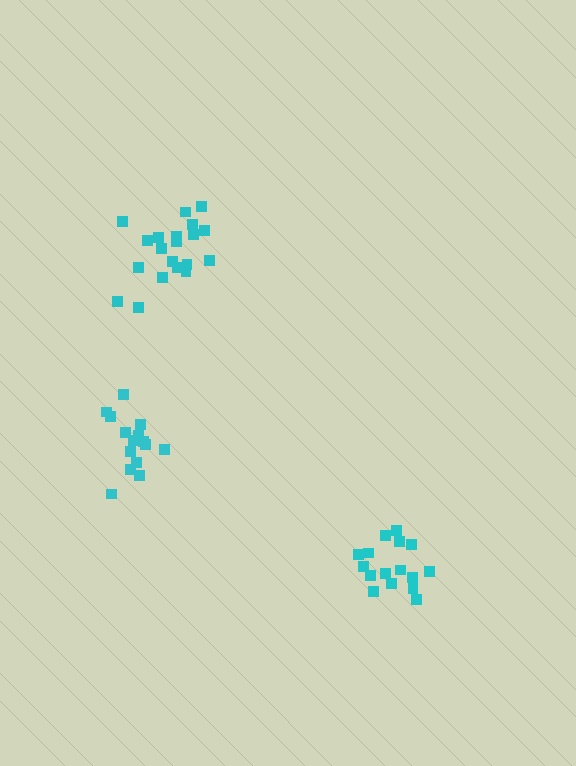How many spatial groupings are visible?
There are 3 spatial groupings.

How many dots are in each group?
Group 1: 16 dots, Group 2: 20 dots, Group 3: 15 dots (51 total).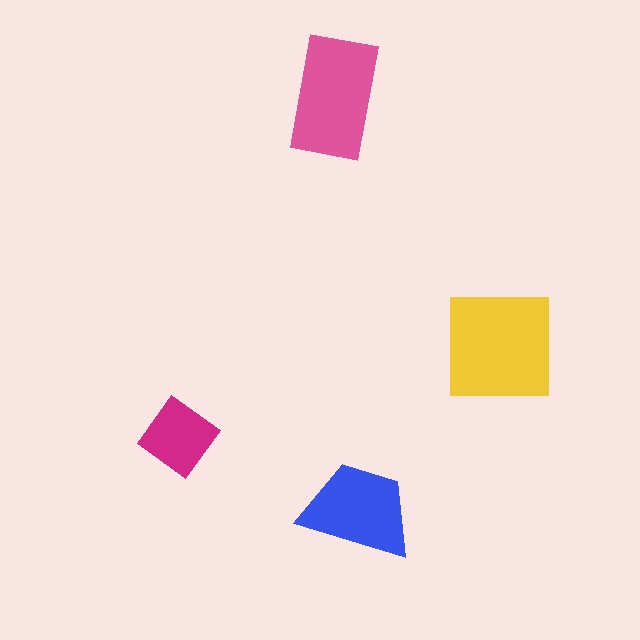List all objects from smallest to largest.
The magenta diamond, the blue trapezoid, the pink rectangle, the yellow square.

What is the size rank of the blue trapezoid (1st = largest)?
3rd.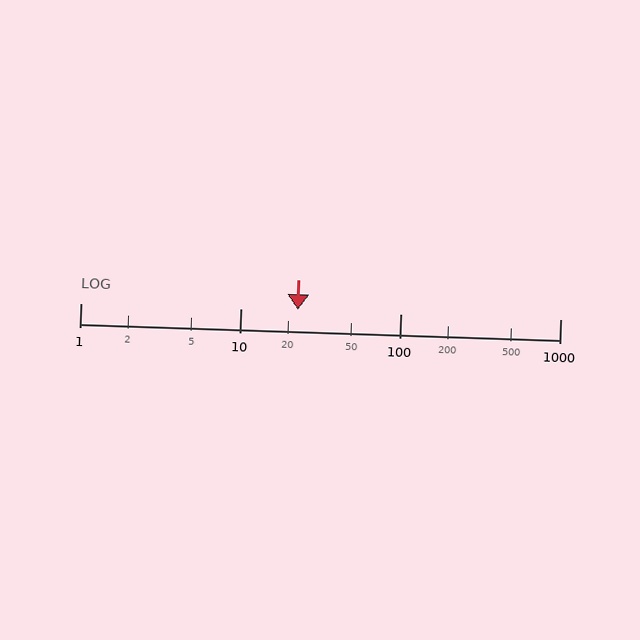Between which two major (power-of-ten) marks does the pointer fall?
The pointer is between 10 and 100.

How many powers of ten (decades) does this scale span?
The scale spans 3 decades, from 1 to 1000.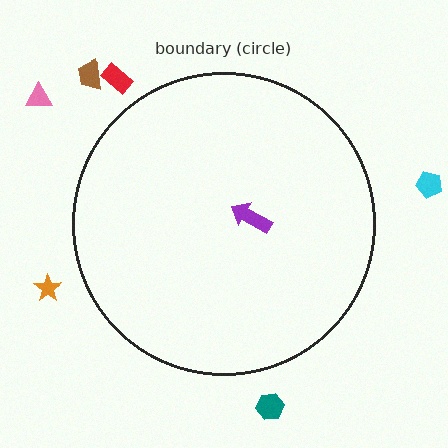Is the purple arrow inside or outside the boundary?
Inside.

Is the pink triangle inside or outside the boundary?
Outside.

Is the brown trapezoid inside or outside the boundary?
Outside.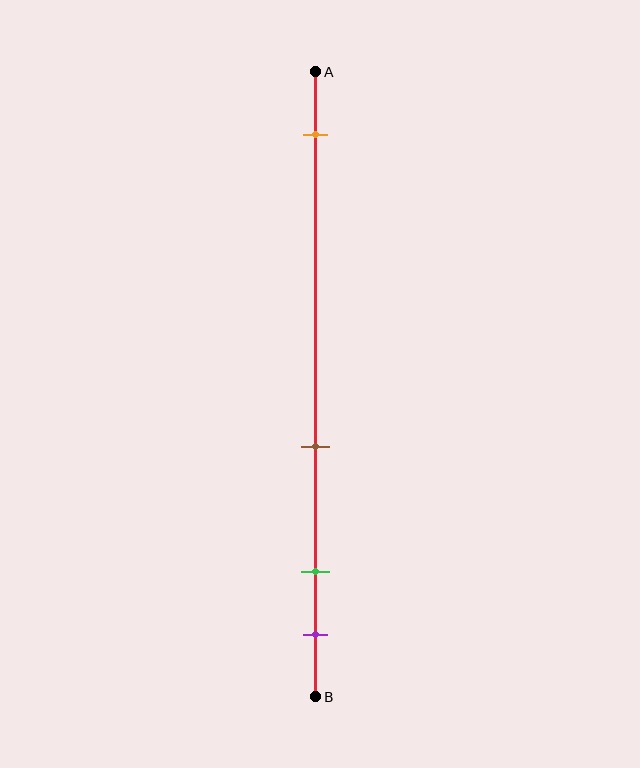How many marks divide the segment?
There are 4 marks dividing the segment.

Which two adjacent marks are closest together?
The green and purple marks are the closest adjacent pair.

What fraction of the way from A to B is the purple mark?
The purple mark is approximately 90% (0.9) of the way from A to B.